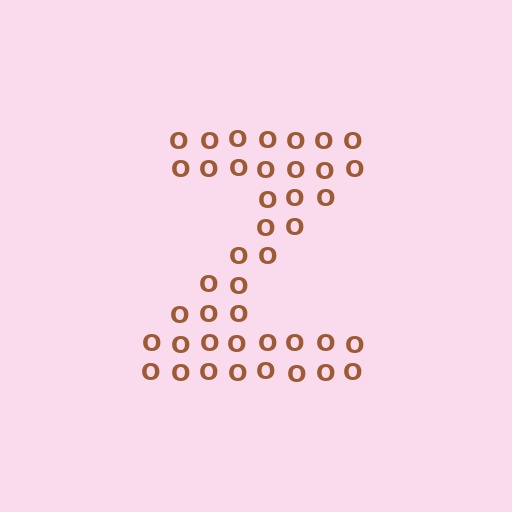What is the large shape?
The large shape is the letter Z.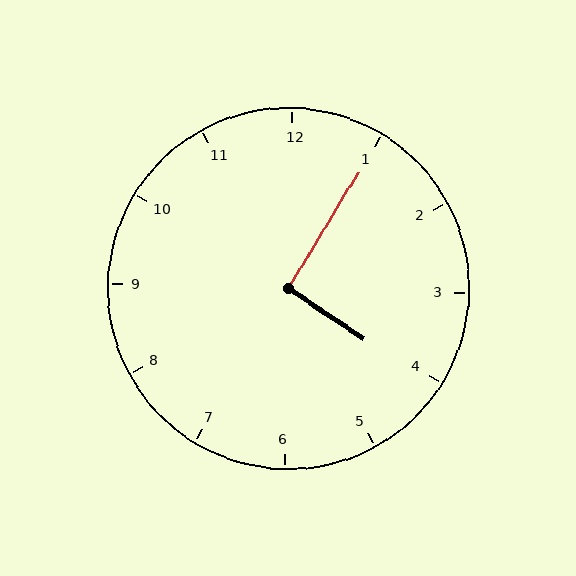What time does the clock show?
4:05.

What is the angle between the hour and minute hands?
Approximately 92 degrees.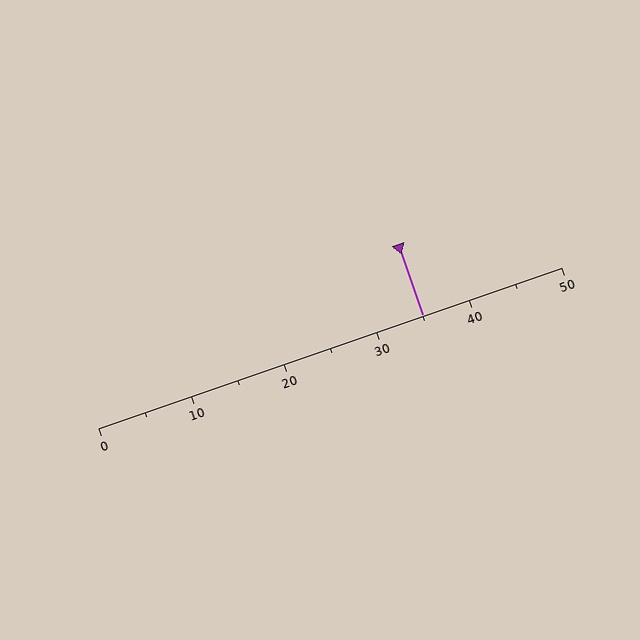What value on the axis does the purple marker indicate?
The marker indicates approximately 35.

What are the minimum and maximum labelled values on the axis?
The axis runs from 0 to 50.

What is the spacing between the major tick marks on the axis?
The major ticks are spaced 10 apart.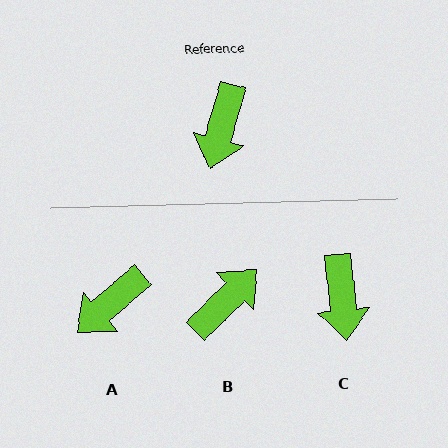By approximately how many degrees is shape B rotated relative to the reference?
Approximately 150 degrees counter-clockwise.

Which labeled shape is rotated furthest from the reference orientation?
B, about 150 degrees away.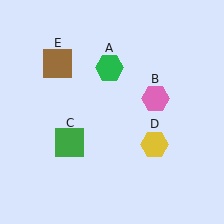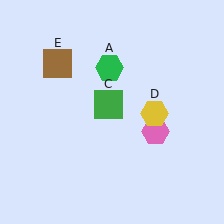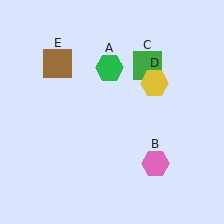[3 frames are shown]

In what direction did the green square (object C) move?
The green square (object C) moved up and to the right.